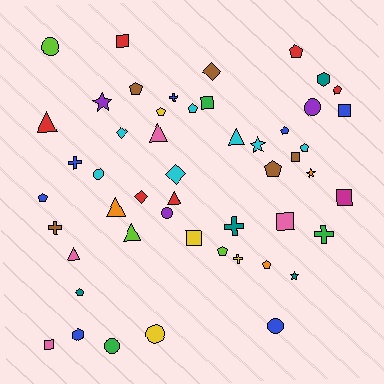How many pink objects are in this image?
There are 4 pink objects.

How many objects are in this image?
There are 50 objects.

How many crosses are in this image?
There are 6 crosses.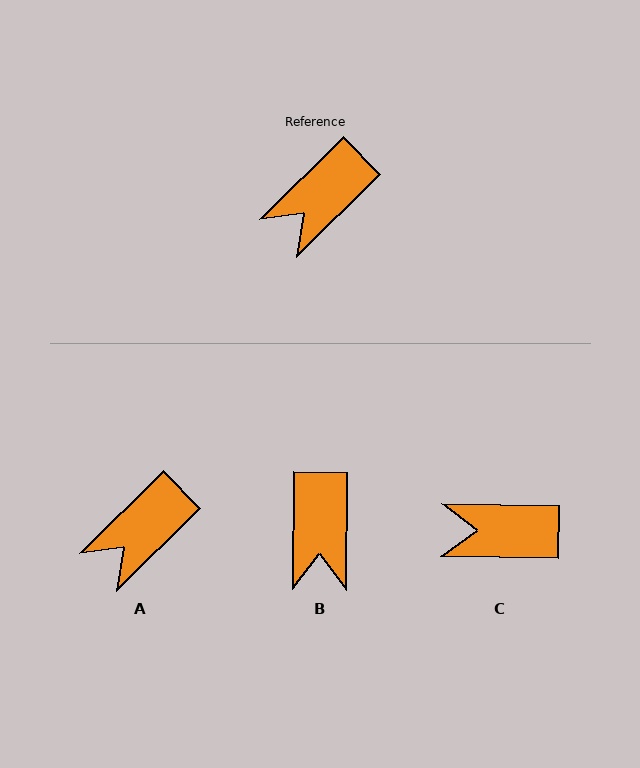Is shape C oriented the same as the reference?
No, it is off by about 45 degrees.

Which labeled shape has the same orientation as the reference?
A.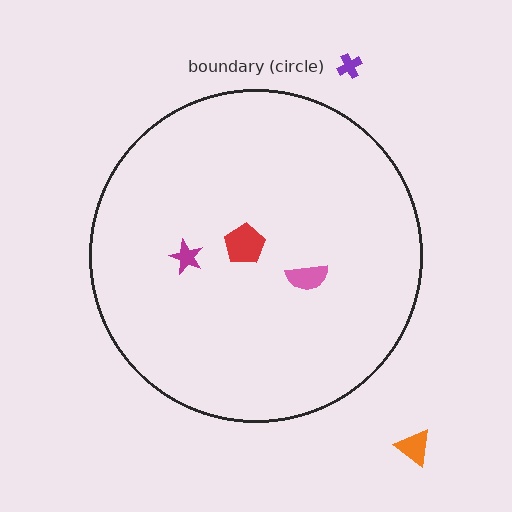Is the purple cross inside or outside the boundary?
Outside.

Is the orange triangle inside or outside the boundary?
Outside.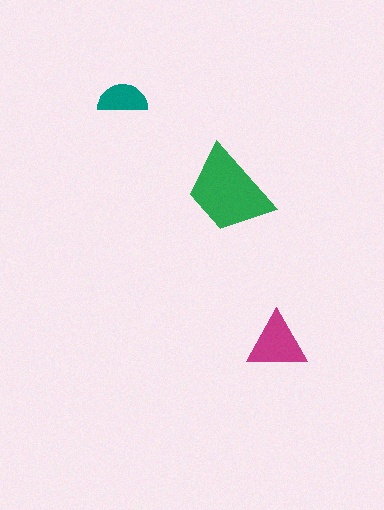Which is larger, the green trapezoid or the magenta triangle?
The green trapezoid.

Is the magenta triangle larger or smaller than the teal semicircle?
Larger.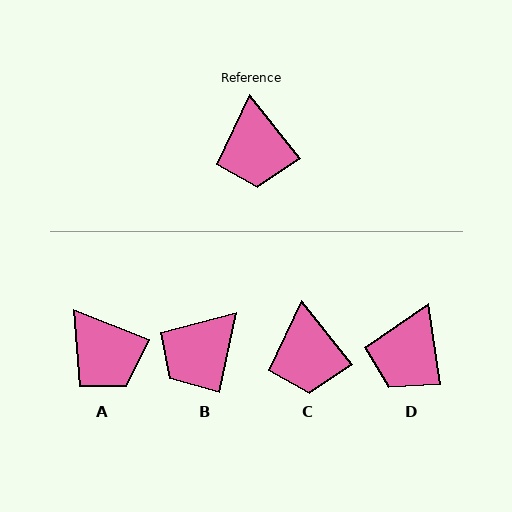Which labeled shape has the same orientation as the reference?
C.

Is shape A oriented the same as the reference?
No, it is off by about 30 degrees.